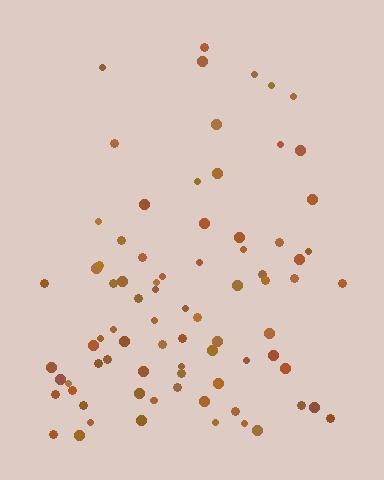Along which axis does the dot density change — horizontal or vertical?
Vertical.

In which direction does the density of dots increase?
From top to bottom, with the bottom side densest.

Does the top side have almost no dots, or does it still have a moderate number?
Still a moderate number, just noticeably fewer than the bottom.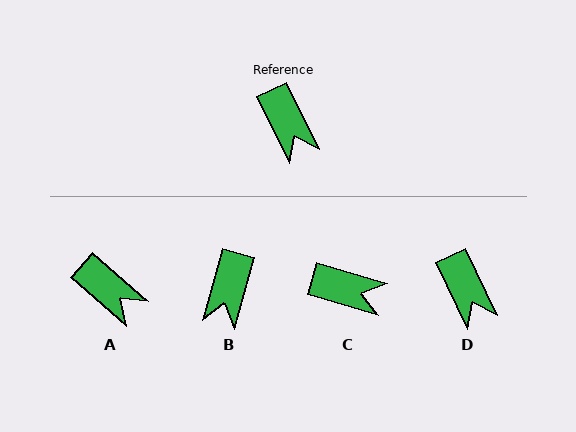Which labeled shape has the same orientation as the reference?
D.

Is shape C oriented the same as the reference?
No, it is off by about 48 degrees.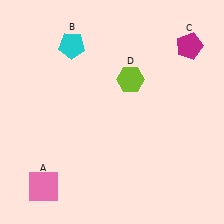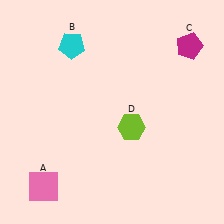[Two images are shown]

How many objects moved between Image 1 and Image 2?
1 object moved between the two images.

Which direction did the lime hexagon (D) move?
The lime hexagon (D) moved down.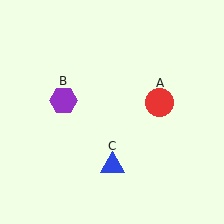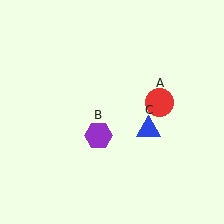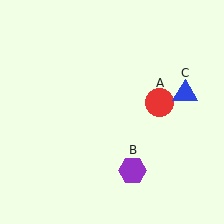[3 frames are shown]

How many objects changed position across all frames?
2 objects changed position: purple hexagon (object B), blue triangle (object C).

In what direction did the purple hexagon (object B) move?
The purple hexagon (object B) moved down and to the right.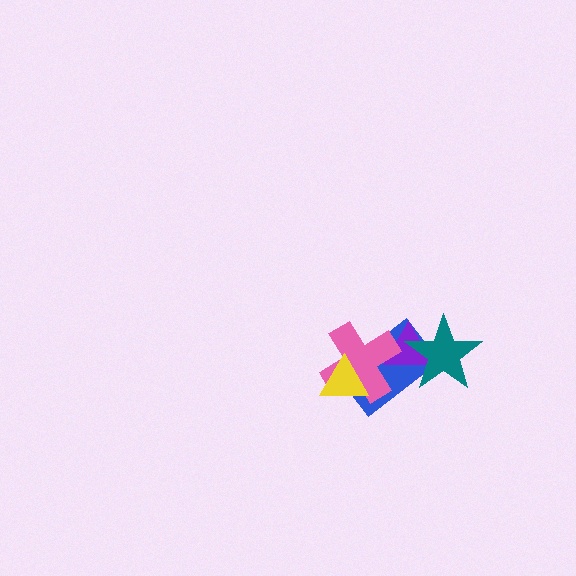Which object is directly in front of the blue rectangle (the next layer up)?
The purple triangle is directly in front of the blue rectangle.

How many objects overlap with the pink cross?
3 objects overlap with the pink cross.